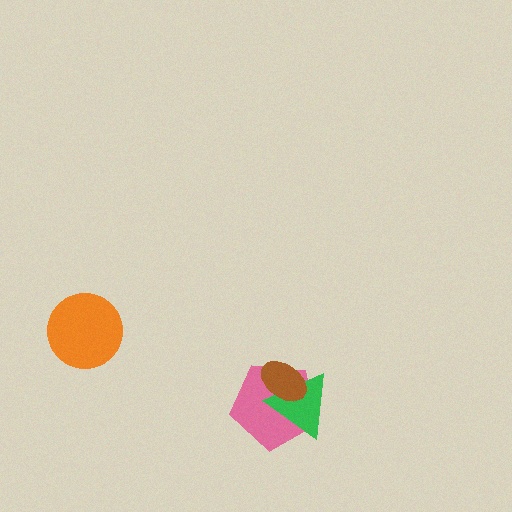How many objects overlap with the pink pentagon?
2 objects overlap with the pink pentagon.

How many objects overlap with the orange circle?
0 objects overlap with the orange circle.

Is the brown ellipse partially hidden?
No, no other shape covers it.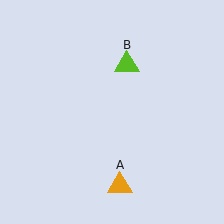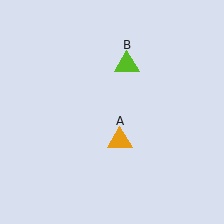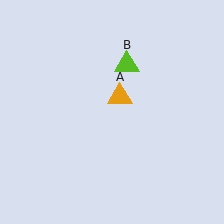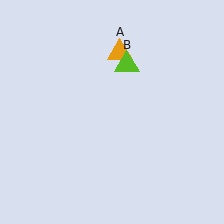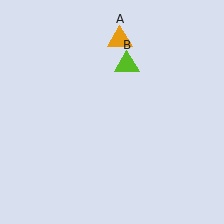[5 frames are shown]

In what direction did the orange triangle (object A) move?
The orange triangle (object A) moved up.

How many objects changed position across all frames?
1 object changed position: orange triangle (object A).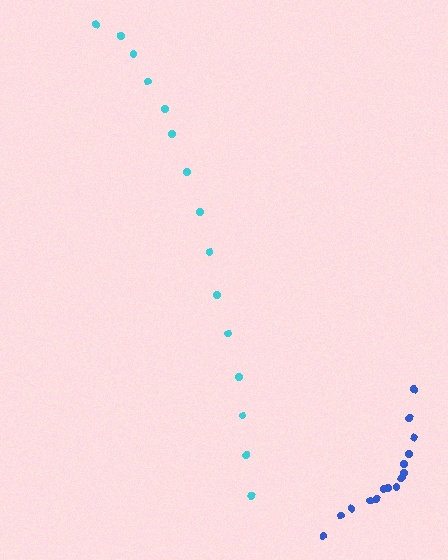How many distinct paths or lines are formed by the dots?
There are 2 distinct paths.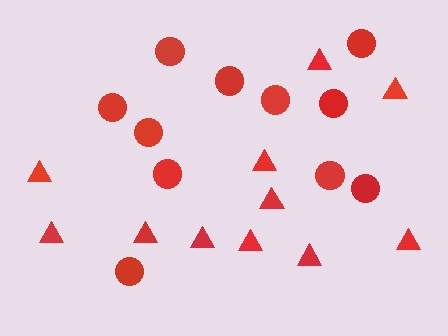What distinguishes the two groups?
There are 2 groups: one group of circles (11) and one group of triangles (11).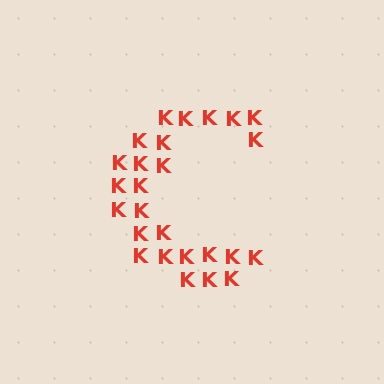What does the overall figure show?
The overall figure shows the letter C.